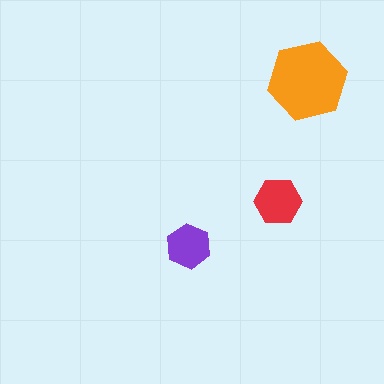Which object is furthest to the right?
The orange hexagon is rightmost.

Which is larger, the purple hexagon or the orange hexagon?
The orange one.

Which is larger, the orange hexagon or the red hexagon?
The orange one.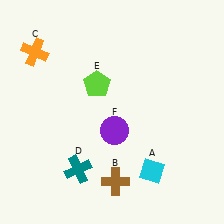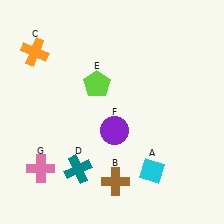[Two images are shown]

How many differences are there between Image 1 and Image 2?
There is 1 difference between the two images.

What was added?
A pink cross (G) was added in Image 2.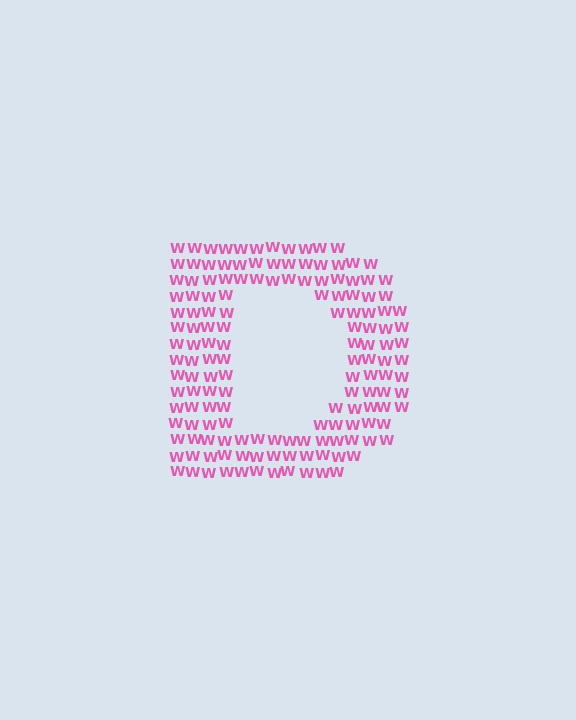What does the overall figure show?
The overall figure shows the letter D.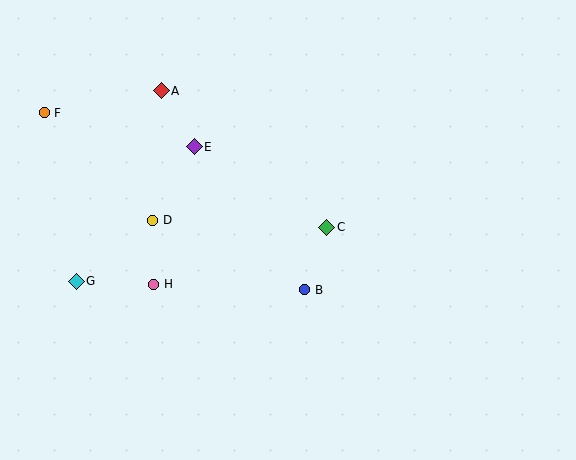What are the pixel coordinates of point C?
Point C is at (327, 227).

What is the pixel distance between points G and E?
The distance between G and E is 179 pixels.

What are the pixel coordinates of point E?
Point E is at (194, 147).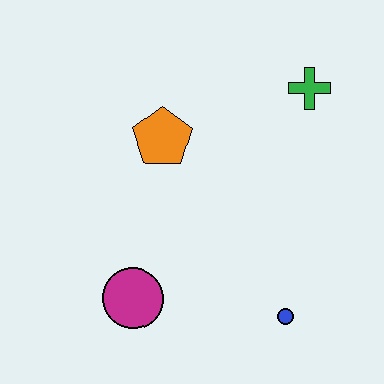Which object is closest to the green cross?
The orange pentagon is closest to the green cross.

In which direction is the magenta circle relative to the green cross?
The magenta circle is below the green cross.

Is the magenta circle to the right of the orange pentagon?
No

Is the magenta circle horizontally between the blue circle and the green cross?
No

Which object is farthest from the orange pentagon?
The blue circle is farthest from the orange pentagon.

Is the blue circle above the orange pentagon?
No